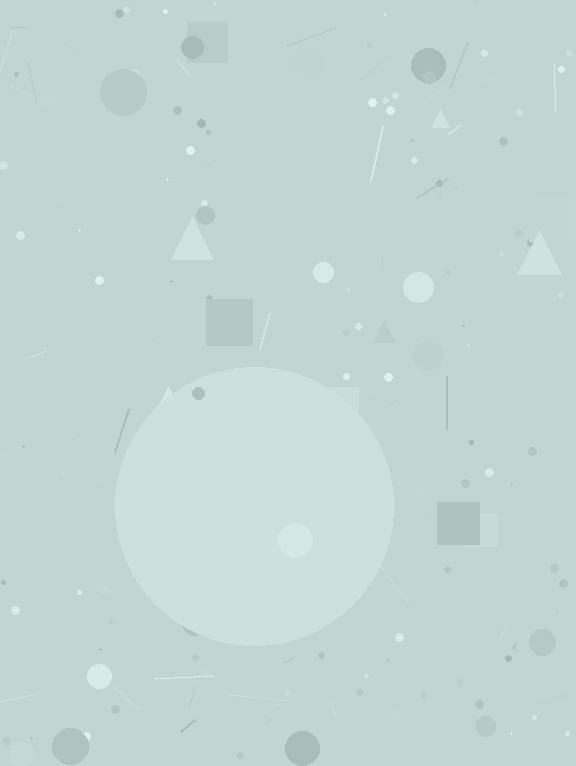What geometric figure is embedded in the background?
A circle is embedded in the background.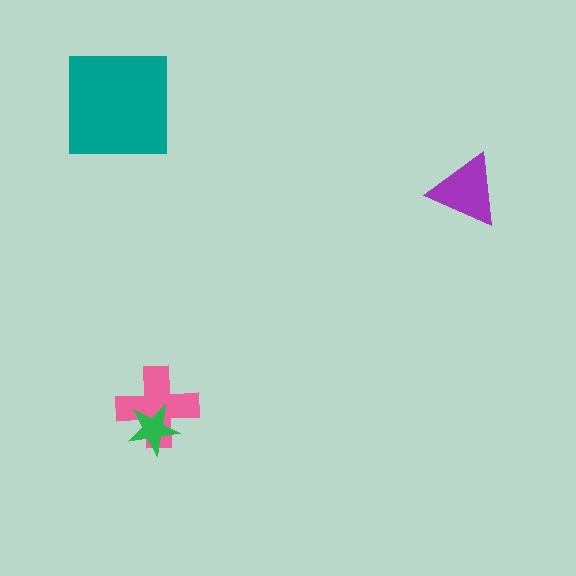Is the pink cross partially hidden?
Yes, it is partially covered by another shape.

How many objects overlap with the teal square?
0 objects overlap with the teal square.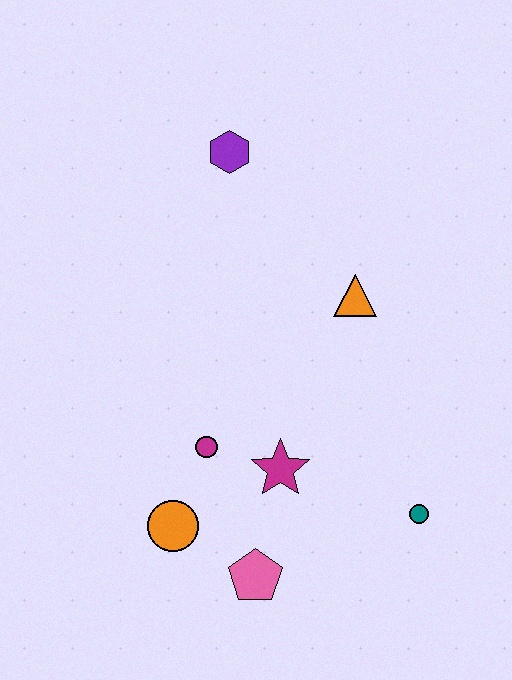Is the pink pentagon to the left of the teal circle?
Yes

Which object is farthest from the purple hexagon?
The pink pentagon is farthest from the purple hexagon.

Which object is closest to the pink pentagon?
The orange circle is closest to the pink pentagon.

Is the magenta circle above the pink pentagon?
Yes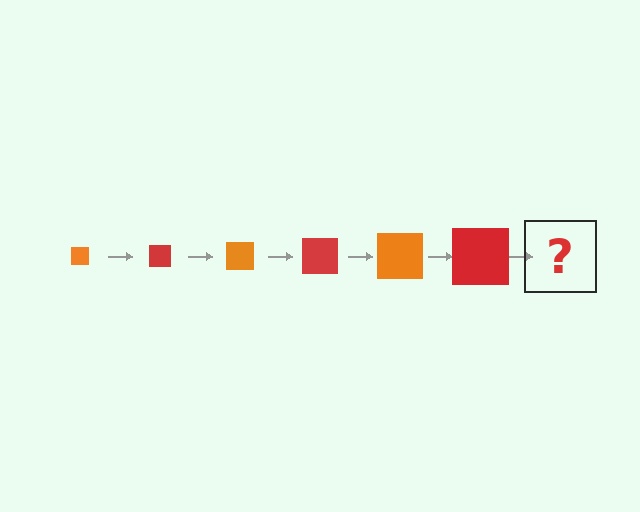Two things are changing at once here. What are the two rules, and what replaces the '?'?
The two rules are that the square grows larger each step and the color cycles through orange and red. The '?' should be an orange square, larger than the previous one.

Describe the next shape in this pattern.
It should be an orange square, larger than the previous one.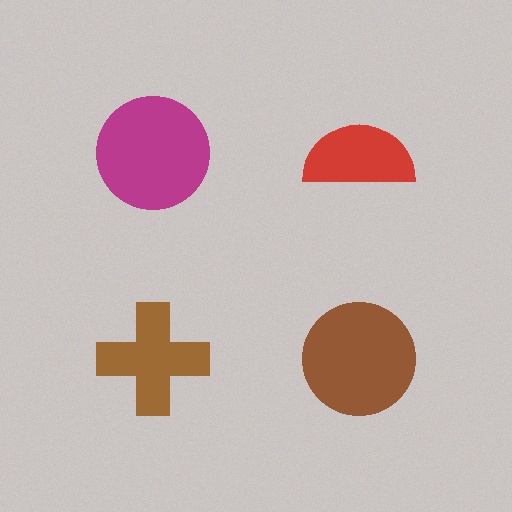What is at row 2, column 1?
A brown cross.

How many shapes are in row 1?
2 shapes.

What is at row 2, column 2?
A brown circle.